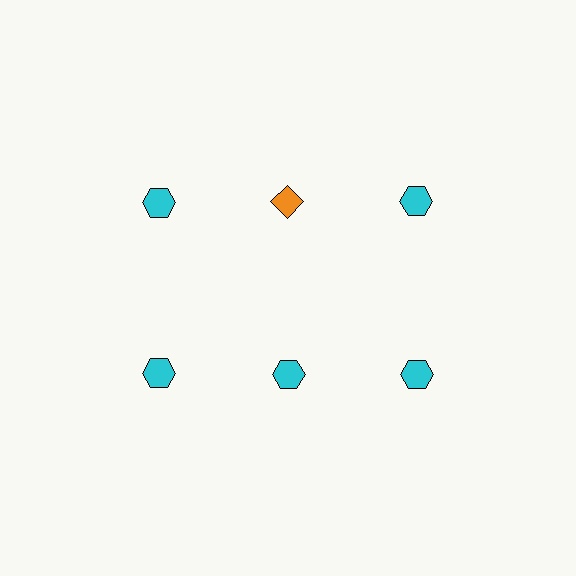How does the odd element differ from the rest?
It differs in both color (orange instead of cyan) and shape (diamond instead of hexagon).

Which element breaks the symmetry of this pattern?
The orange diamond in the top row, second from left column breaks the symmetry. All other shapes are cyan hexagons.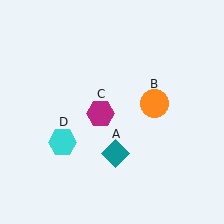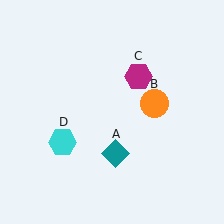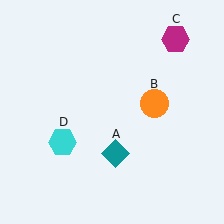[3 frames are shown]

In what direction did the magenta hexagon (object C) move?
The magenta hexagon (object C) moved up and to the right.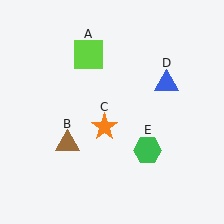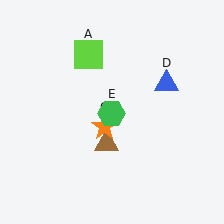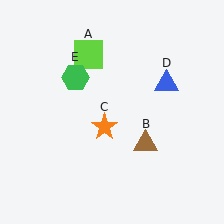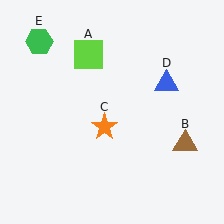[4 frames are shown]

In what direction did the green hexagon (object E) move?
The green hexagon (object E) moved up and to the left.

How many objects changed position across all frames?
2 objects changed position: brown triangle (object B), green hexagon (object E).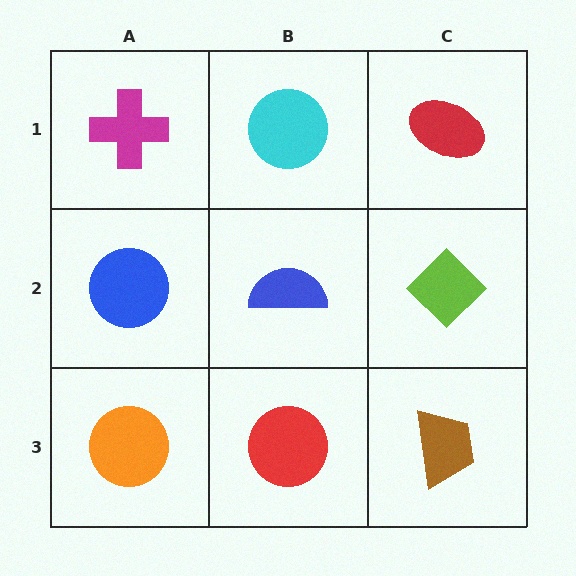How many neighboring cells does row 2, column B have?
4.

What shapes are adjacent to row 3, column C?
A lime diamond (row 2, column C), a red circle (row 3, column B).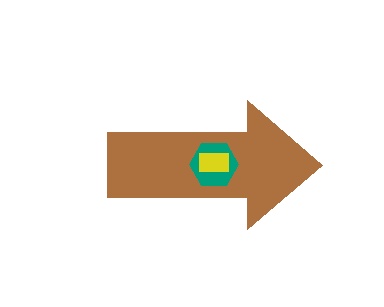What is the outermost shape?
The brown arrow.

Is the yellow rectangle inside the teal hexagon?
Yes.